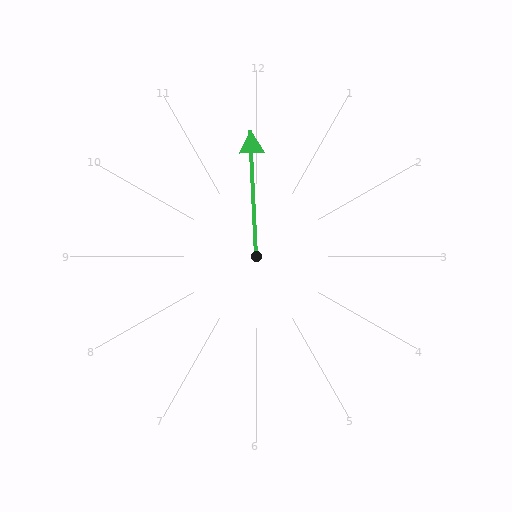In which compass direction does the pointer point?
North.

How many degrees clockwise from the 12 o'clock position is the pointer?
Approximately 358 degrees.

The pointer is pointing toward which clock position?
Roughly 12 o'clock.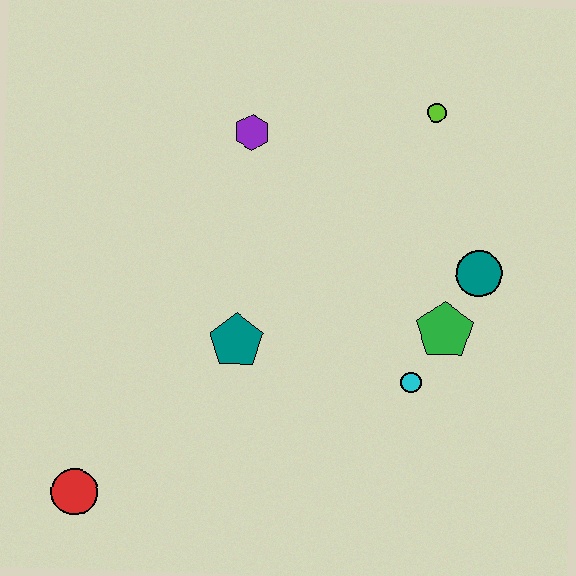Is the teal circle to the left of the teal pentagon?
No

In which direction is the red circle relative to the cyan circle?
The red circle is to the left of the cyan circle.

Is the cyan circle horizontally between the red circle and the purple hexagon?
No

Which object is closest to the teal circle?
The green pentagon is closest to the teal circle.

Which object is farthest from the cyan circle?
The red circle is farthest from the cyan circle.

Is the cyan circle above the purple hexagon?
No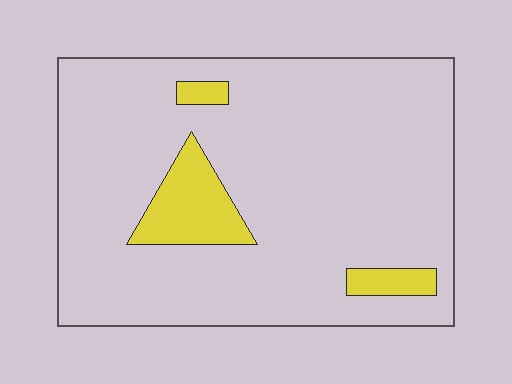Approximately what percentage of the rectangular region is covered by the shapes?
Approximately 10%.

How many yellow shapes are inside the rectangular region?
3.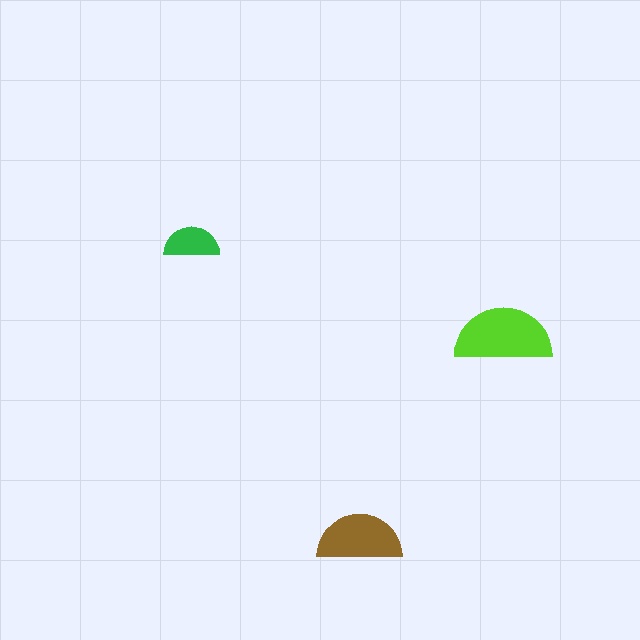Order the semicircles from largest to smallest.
the lime one, the brown one, the green one.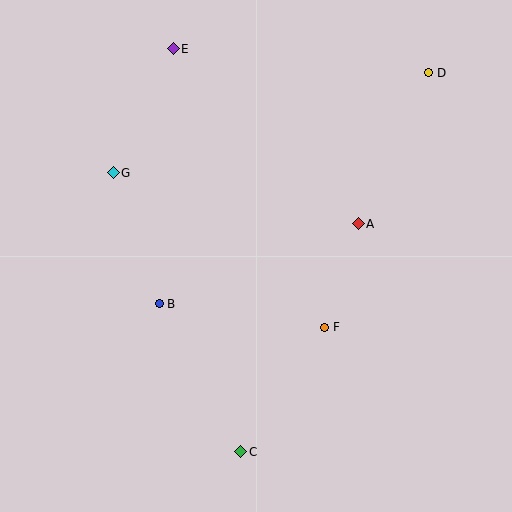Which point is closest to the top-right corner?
Point D is closest to the top-right corner.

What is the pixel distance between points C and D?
The distance between C and D is 423 pixels.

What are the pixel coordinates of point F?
Point F is at (325, 327).